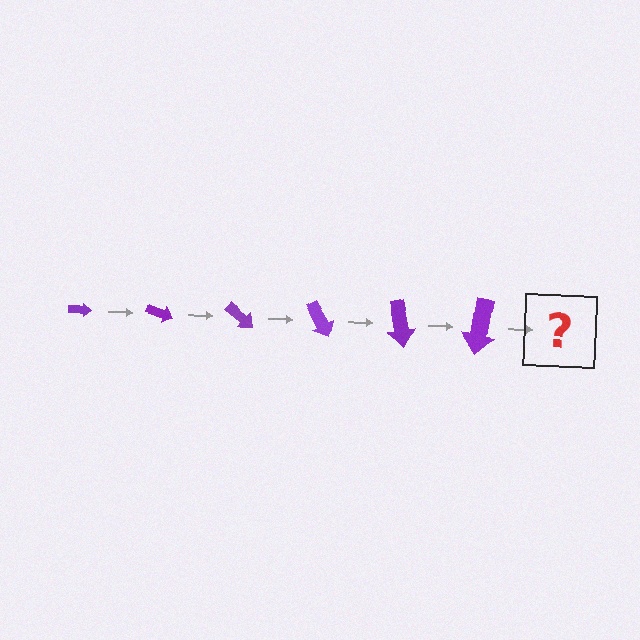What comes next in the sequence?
The next element should be an arrow, larger than the previous one and rotated 120 degrees from the start.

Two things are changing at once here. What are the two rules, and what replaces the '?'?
The two rules are that the arrow grows larger each step and it rotates 20 degrees each step. The '?' should be an arrow, larger than the previous one and rotated 120 degrees from the start.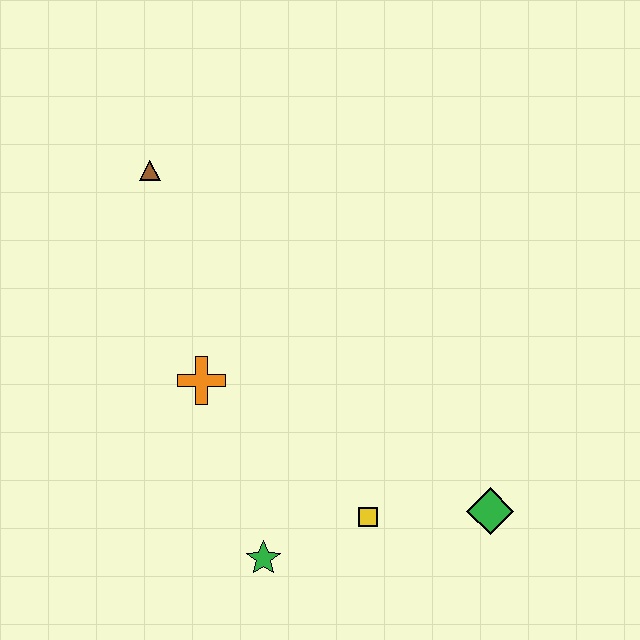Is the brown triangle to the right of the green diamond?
No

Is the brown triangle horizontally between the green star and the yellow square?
No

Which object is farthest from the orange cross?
The green diamond is farthest from the orange cross.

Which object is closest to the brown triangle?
The orange cross is closest to the brown triangle.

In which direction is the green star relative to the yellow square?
The green star is to the left of the yellow square.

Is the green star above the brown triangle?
No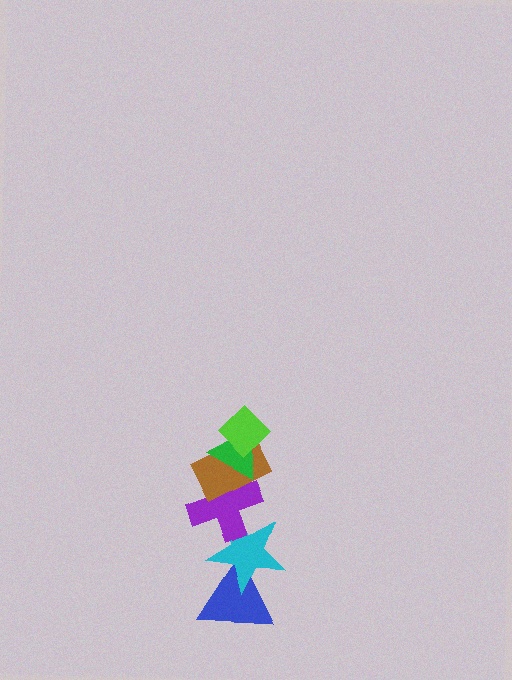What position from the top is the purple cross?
The purple cross is 4th from the top.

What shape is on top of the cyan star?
The purple cross is on top of the cyan star.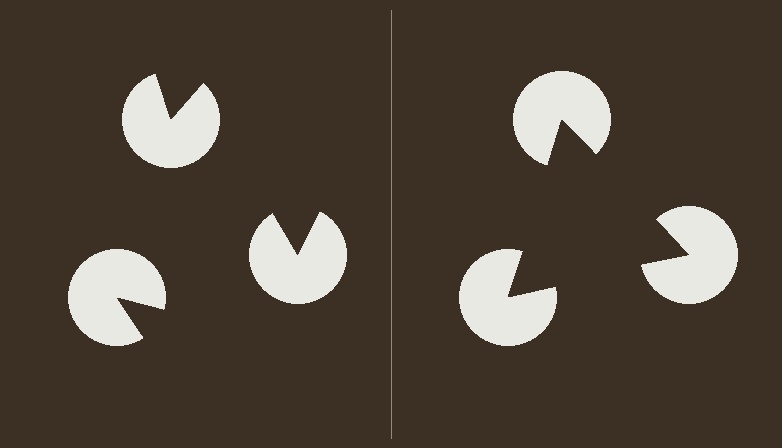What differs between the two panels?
The pac-man discs are positioned identically on both sides; only the wedge orientations differ. On the right they align to a triangle; on the left they are misaligned.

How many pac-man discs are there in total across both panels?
6 — 3 on each side.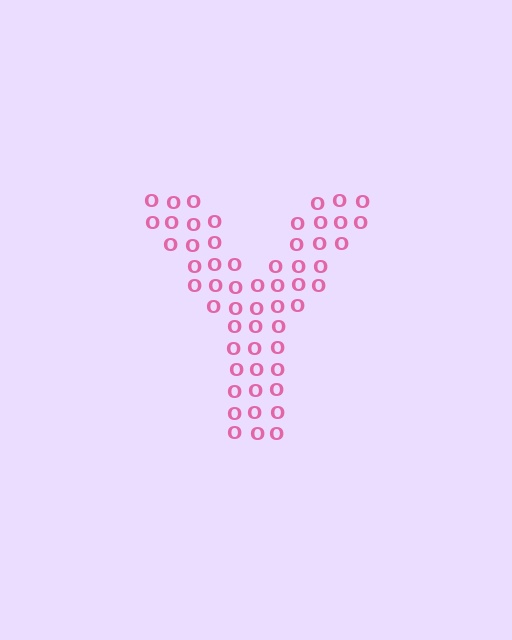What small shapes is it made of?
It is made of small letter O's.